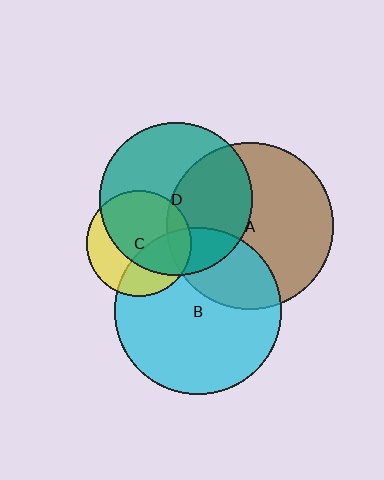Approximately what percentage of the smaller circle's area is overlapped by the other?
Approximately 35%.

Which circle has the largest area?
Circle B (cyan).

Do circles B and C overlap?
Yes.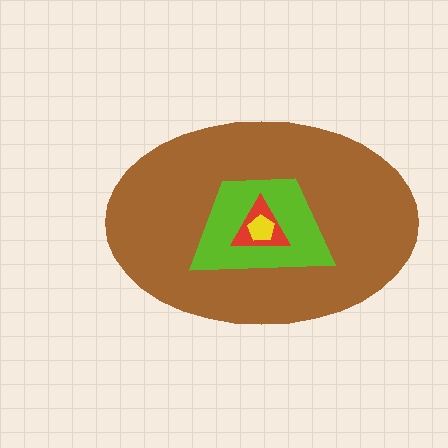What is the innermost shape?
The yellow pentagon.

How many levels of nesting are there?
4.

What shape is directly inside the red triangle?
The yellow pentagon.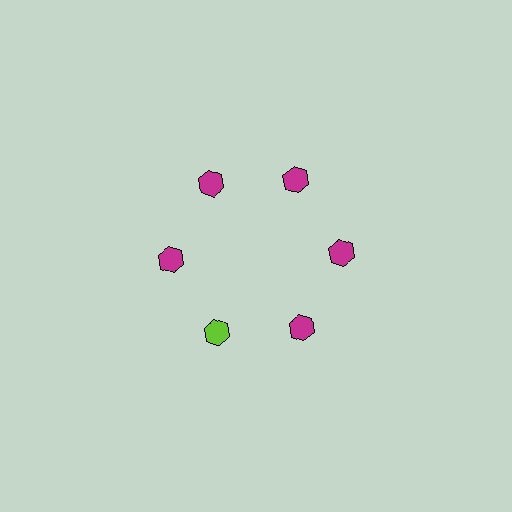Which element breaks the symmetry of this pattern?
The lime hexagon at roughly the 7 o'clock position breaks the symmetry. All other shapes are magenta hexagons.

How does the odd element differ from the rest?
It has a different color: lime instead of magenta.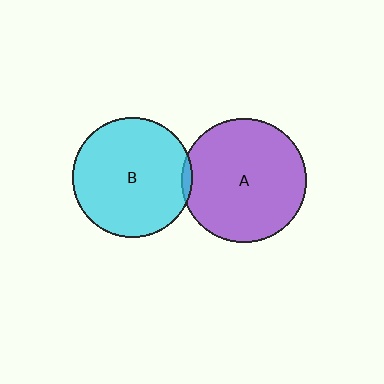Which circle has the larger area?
Circle A (purple).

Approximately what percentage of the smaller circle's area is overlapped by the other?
Approximately 5%.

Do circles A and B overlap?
Yes.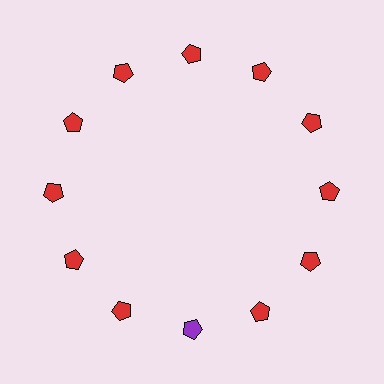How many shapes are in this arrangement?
There are 12 shapes arranged in a ring pattern.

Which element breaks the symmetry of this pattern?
The purple pentagon at roughly the 6 o'clock position breaks the symmetry. All other shapes are red pentagons.